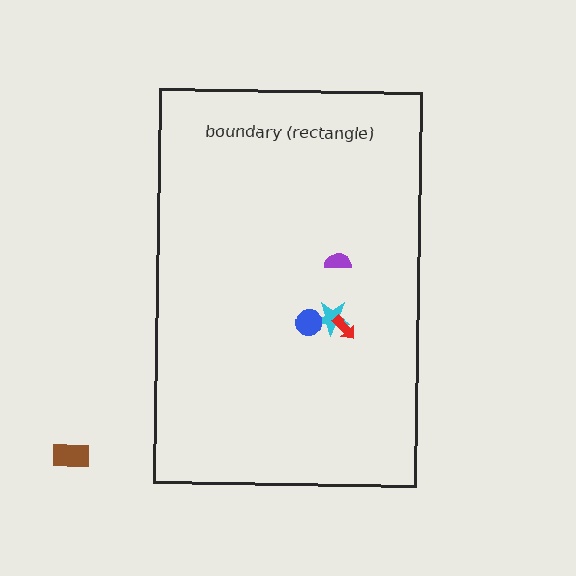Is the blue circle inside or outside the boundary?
Inside.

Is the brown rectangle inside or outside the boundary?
Outside.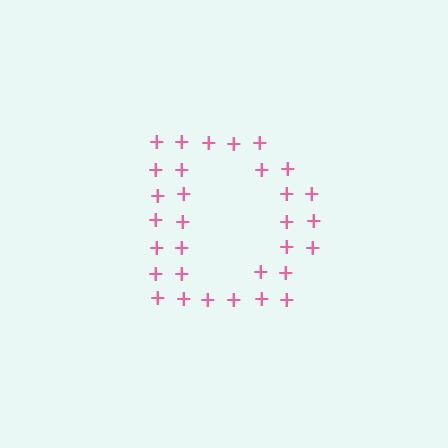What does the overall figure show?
The overall figure shows the letter D.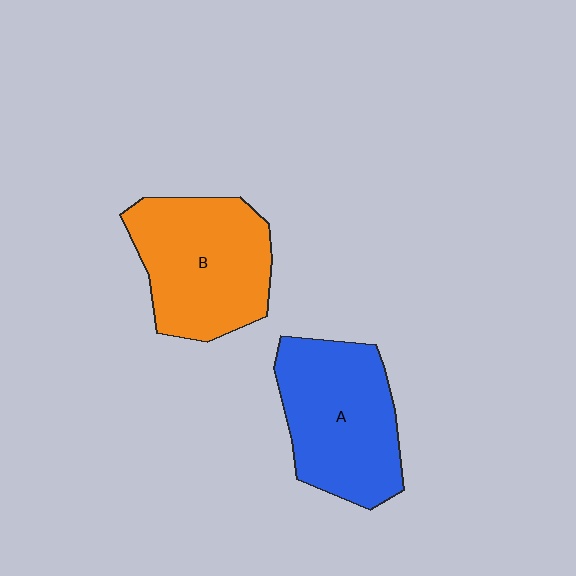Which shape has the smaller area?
Shape A (blue).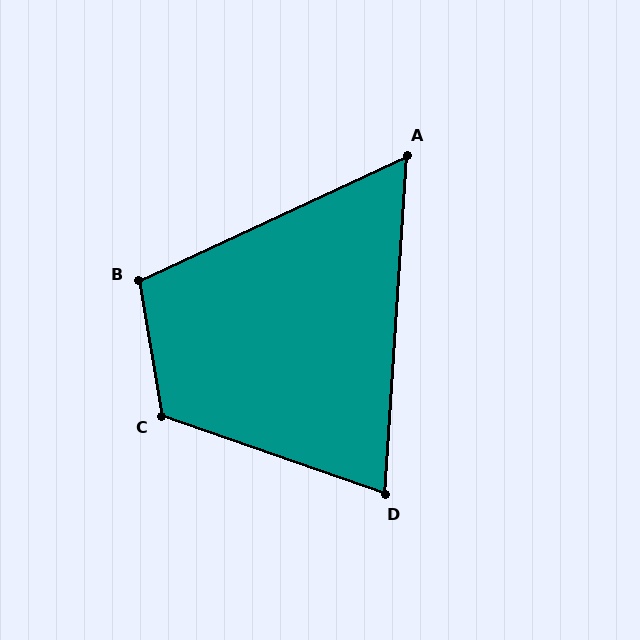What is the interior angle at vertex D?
Approximately 75 degrees (acute).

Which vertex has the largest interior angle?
C, at approximately 119 degrees.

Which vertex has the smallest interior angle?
A, at approximately 61 degrees.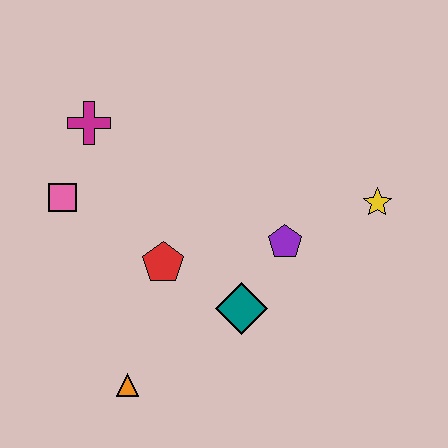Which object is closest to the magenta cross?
The pink square is closest to the magenta cross.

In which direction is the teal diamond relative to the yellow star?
The teal diamond is to the left of the yellow star.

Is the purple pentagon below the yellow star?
Yes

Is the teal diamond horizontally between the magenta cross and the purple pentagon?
Yes